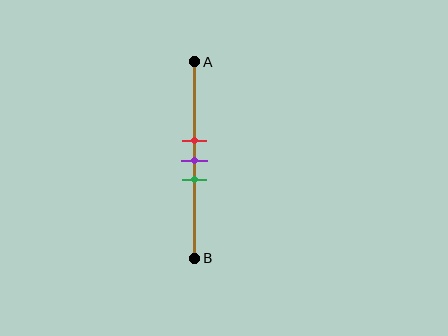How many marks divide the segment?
There are 3 marks dividing the segment.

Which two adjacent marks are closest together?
The red and purple marks are the closest adjacent pair.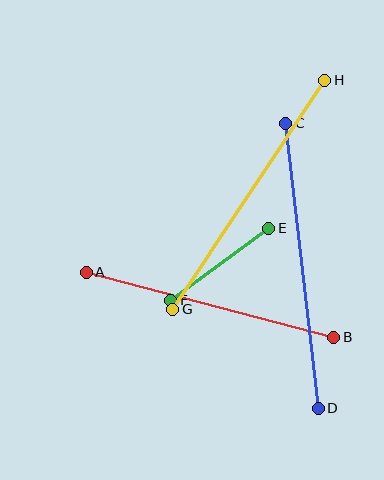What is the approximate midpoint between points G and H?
The midpoint is at approximately (249, 195) pixels.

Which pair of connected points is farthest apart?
Points C and D are farthest apart.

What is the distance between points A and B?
The distance is approximately 256 pixels.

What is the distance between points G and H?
The distance is approximately 275 pixels.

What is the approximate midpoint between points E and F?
The midpoint is at approximately (220, 264) pixels.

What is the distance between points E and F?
The distance is approximately 121 pixels.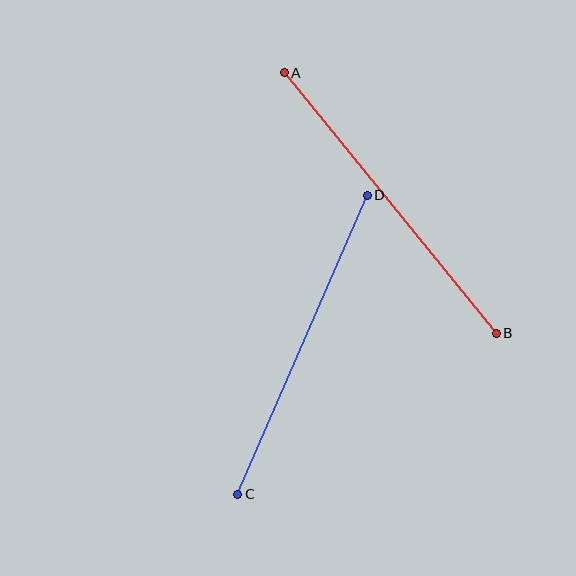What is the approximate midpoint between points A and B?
The midpoint is at approximately (390, 203) pixels.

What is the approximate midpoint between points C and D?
The midpoint is at approximately (302, 345) pixels.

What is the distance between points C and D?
The distance is approximately 326 pixels.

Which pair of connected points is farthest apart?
Points A and B are farthest apart.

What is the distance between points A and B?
The distance is approximately 336 pixels.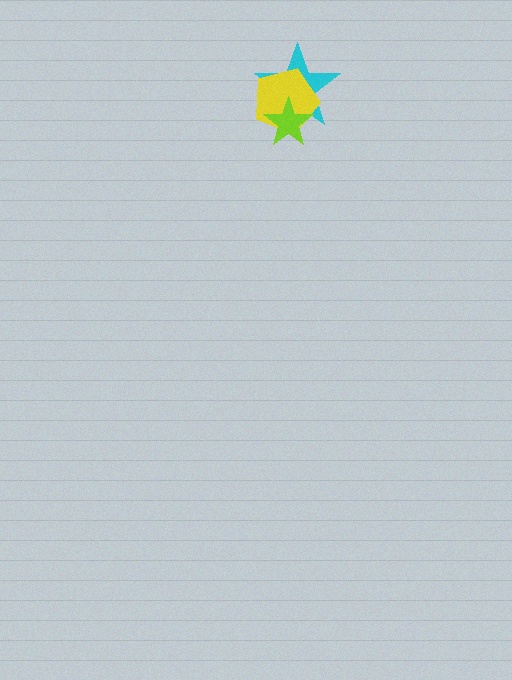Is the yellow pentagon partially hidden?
Yes, it is partially covered by another shape.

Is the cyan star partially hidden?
Yes, it is partially covered by another shape.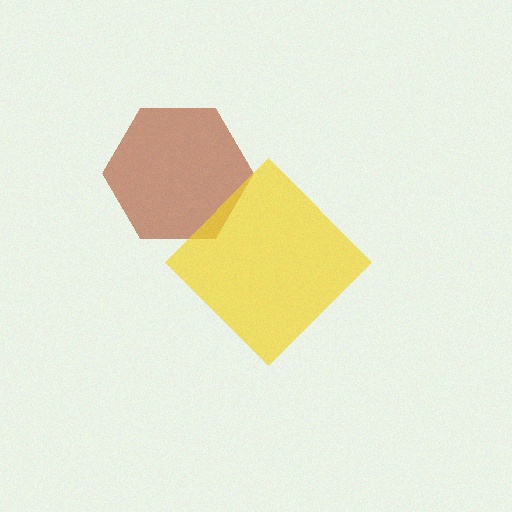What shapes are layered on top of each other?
The layered shapes are: a brown hexagon, a yellow diamond.